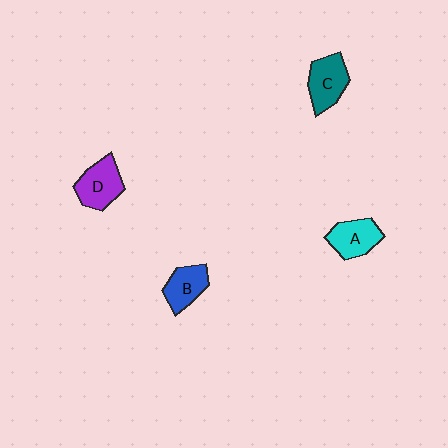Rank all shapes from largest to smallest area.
From largest to smallest: D (purple), C (teal), A (cyan), B (blue).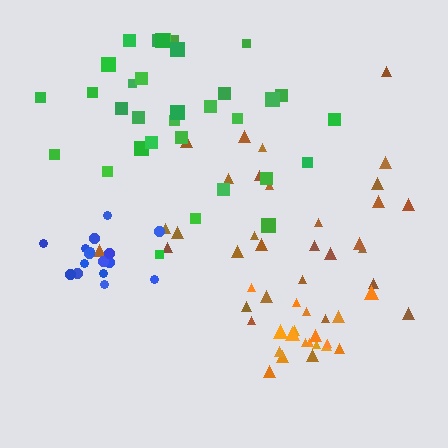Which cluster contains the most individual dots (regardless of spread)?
Green (33).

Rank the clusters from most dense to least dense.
blue, orange, green, brown.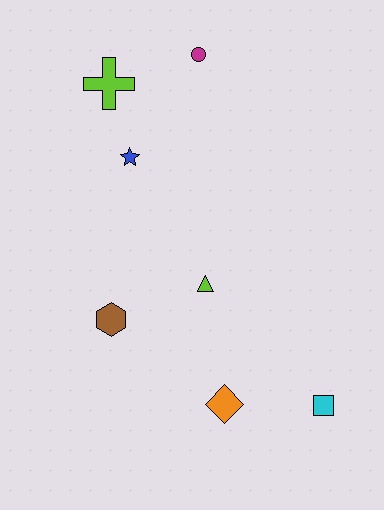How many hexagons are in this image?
There is 1 hexagon.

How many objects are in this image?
There are 7 objects.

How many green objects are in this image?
There are no green objects.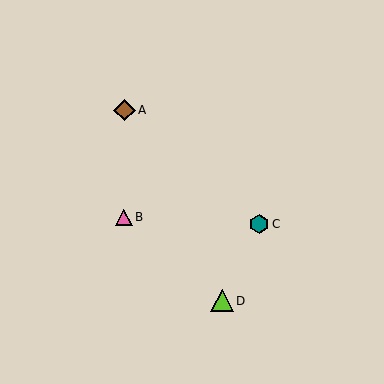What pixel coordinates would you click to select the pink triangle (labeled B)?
Click at (124, 217) to select the pink triangle B.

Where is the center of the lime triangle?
The center of the lime triangle is at (222, 301).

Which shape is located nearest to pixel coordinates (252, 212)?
The teal hexagon (labeled C) at (259, 224) is nearest to that location.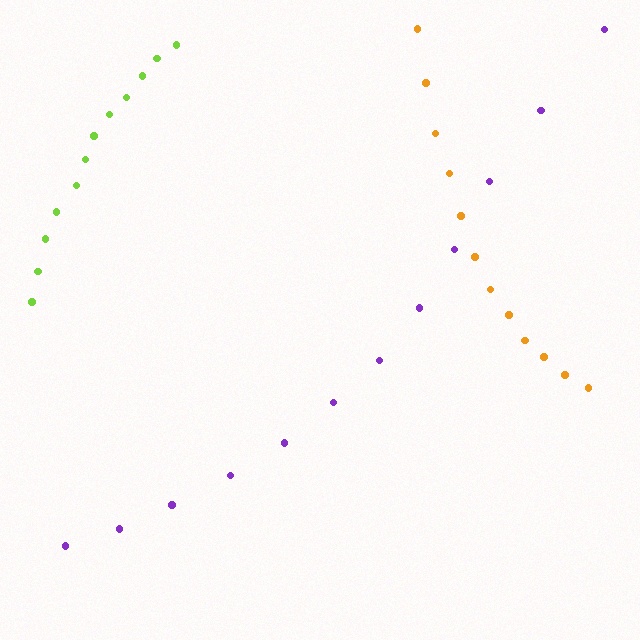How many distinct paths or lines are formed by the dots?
There are 3 distinct paths.